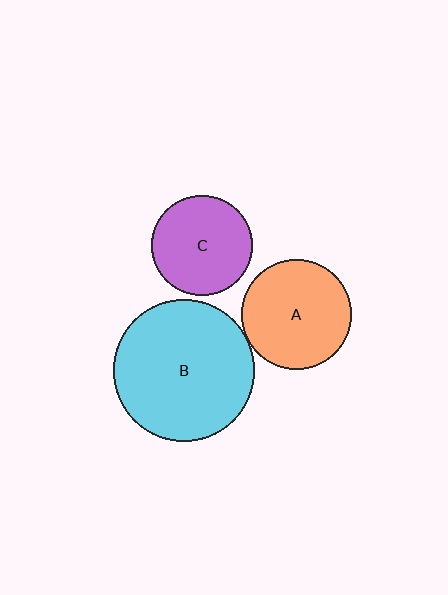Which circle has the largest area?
Circle B (cyan).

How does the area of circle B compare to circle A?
Approximately 1.7 times.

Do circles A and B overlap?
Yes.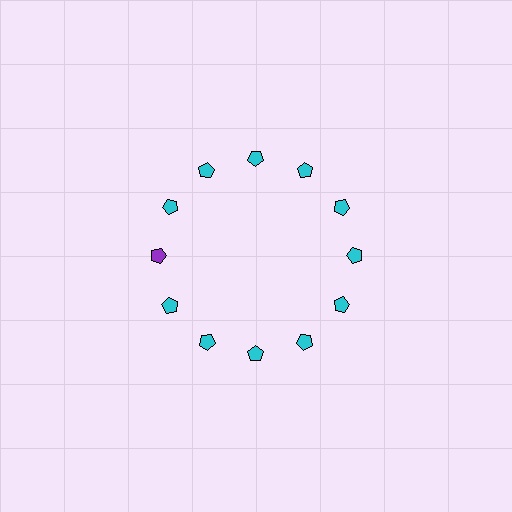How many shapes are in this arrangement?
There are 12 shapes arranged in a ring pattern.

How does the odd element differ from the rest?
It has a different color: purple instead of cyan.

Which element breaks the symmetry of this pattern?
The purple pentagon at roughly the 9 o'clock position breaks the symmetry. All other shapes are cyan pentagons.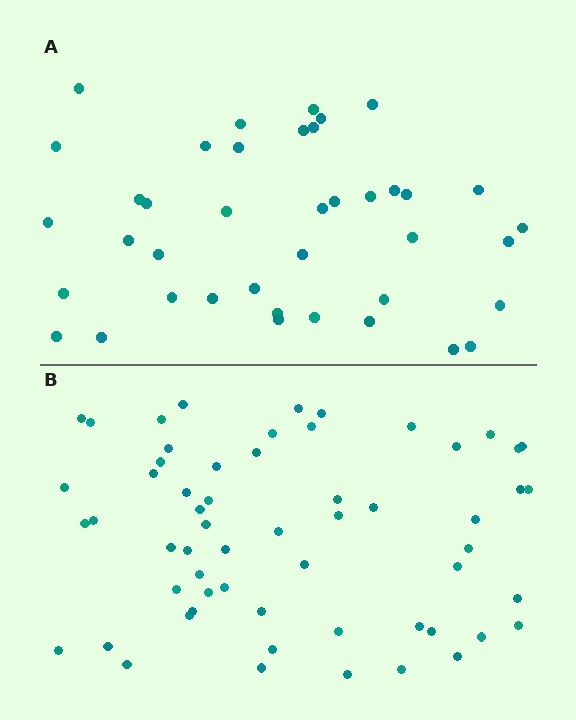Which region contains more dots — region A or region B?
Region B (the bottom region) has more dots.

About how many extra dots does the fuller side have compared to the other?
Region B has approximately 20 more dots than region A.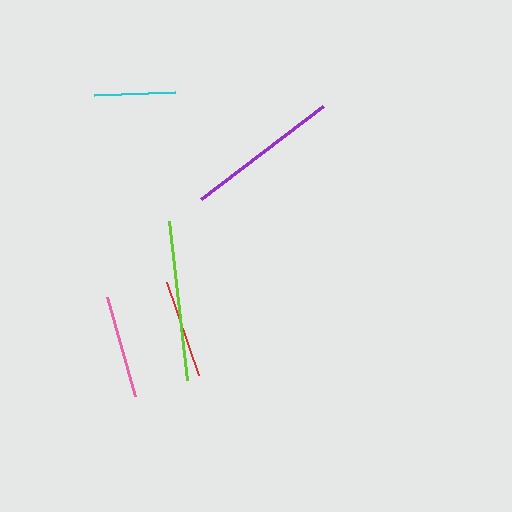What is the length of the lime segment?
The lime segment is approximately 159 pixels long.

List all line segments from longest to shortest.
From longest to shortest: lime, purple, pink, red, cyan.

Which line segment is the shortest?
The cyan line is the shortest at approximately 81 pixels.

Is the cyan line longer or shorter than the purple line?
The purple line is longer than the cyan line.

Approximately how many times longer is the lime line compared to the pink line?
The lime line is approximately 1.6 times the length of the pink line.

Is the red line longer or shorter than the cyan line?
The red line is longer than the cyan line.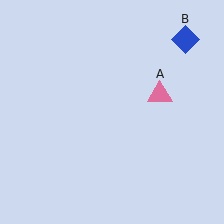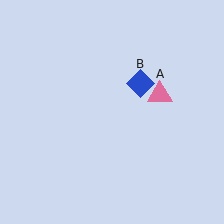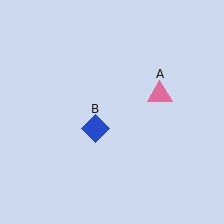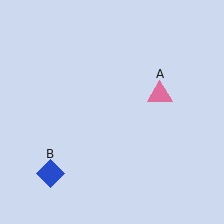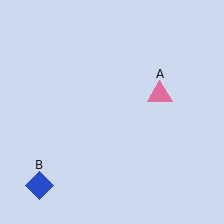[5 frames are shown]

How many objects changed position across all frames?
1 object changed position: blue diamond (object B).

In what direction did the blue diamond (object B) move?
The blue diamond (object B) moved down and to the left.